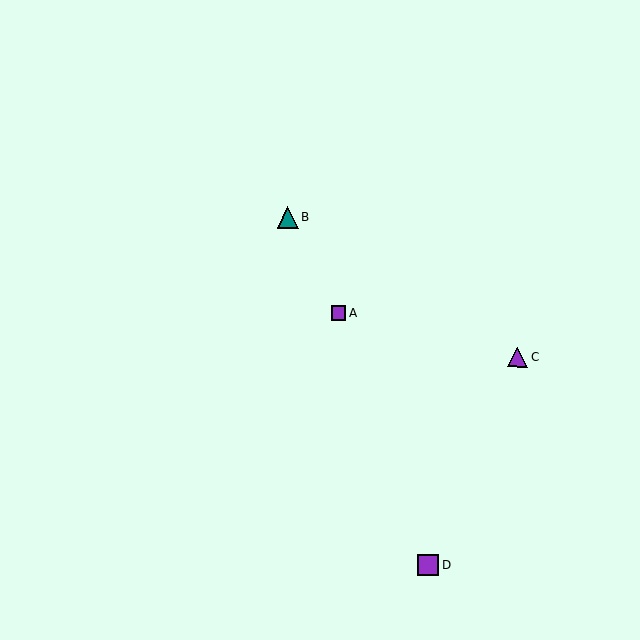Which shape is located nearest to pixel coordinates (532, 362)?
The purple triangle (labeled C) at (517, 357) is nearest to that location.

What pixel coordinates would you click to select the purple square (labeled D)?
Click at (428, 565) to select the purple square D.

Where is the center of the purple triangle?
The center of the purple triangle is at (517, 357).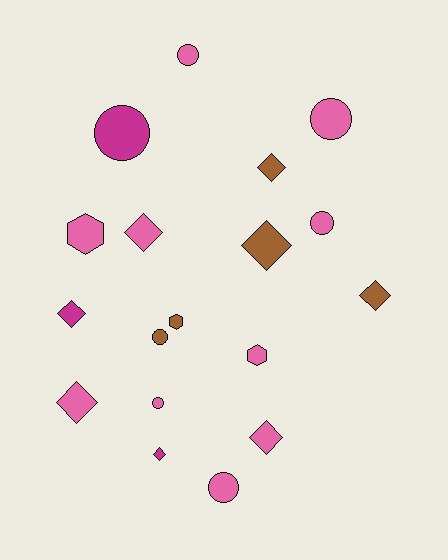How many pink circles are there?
There are 5 pink circles.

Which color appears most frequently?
Pink, with 10 objects.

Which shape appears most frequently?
Diamond, with 8 objects.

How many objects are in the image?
There are 18 objects.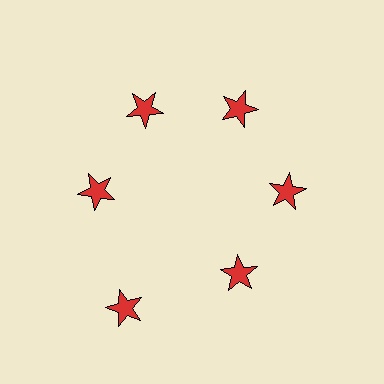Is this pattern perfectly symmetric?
No. The 6 red stars are arranged in a ring, but one element near the 7 o'clock position is pushed outward from the center, breaking the 6-fold rotational symmetry.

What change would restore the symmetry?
The symmetry would be restored by moving it inward, back onto the ring so that all 6 stars sit at equal angles and equal distance from the center.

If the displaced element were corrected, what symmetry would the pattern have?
It would have 6-fold rotational symmetry — the pattern would map onto itself every 60 degrees.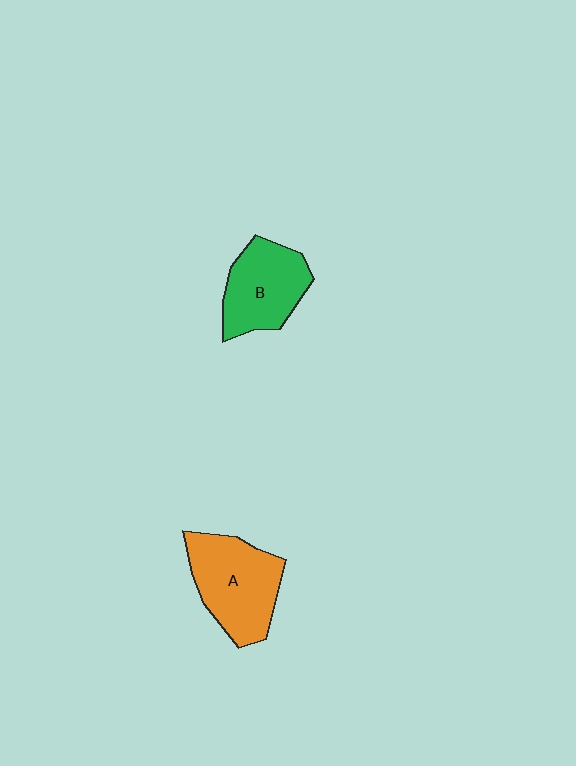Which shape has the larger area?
Shape A (orange).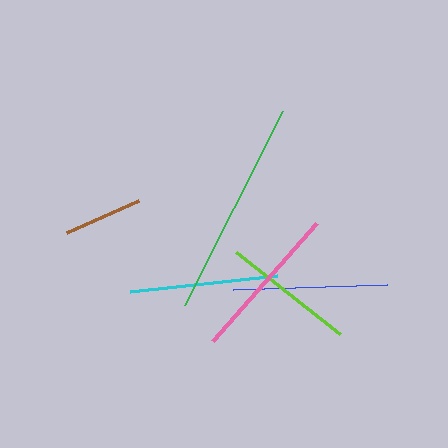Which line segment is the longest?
The green line is the longest at approximately 218 pixels.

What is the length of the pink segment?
The pink segment is approximately 157 pixels long.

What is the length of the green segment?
The green segment is approximately 218 pixels long.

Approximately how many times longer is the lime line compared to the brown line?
The lime line is approximately 1.7 times the length of the brown line.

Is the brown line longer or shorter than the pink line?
The pink line is longer than the brown line.